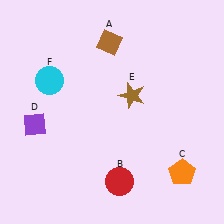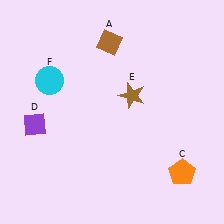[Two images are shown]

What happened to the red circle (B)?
The red circle (B) was removed in Image 2. It was in the bottom-right area of Image 1.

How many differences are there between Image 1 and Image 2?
There is 1 difference between the two images.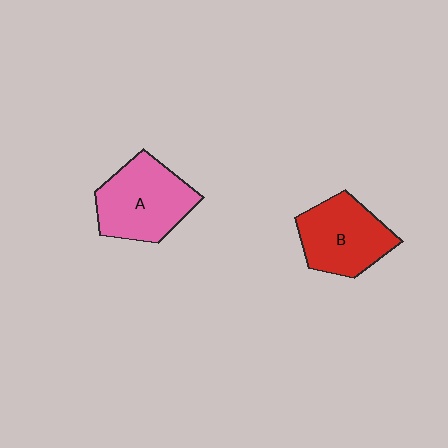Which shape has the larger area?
Shape A (pink).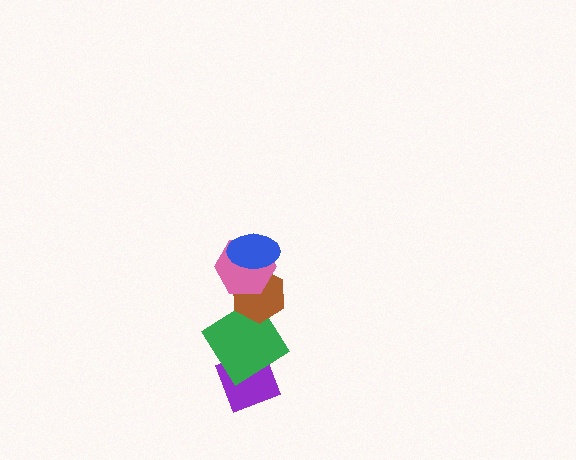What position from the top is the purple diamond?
The purple diamond is 5th from the top.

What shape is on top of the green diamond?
The brown hexagon is on top of the green diamond.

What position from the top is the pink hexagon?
The pink hexagon is 2nd from the top.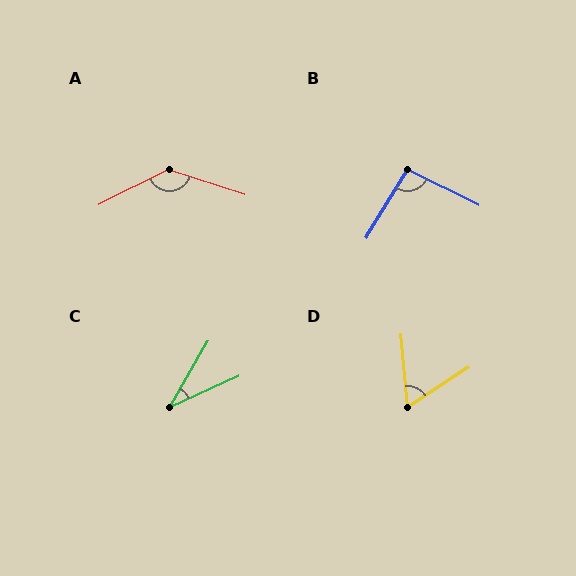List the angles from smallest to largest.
C (35°), D (62°), B (95°), A (135°).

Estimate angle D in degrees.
Approximately 62 degrees.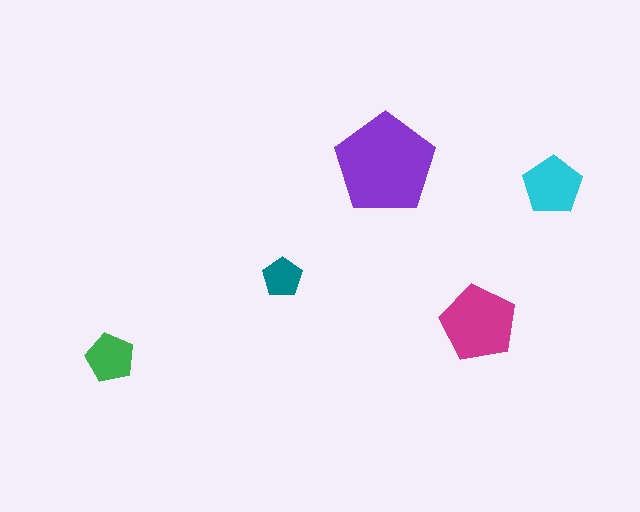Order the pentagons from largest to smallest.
the purple one, the magenta one, the cyan one, the green one, the teal one.